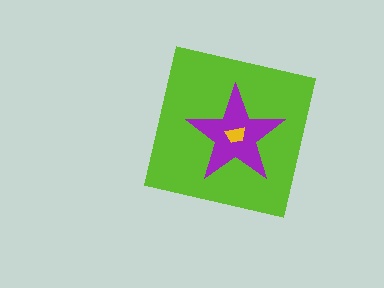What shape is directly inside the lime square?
The purple star.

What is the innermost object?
The yellow trapezoid.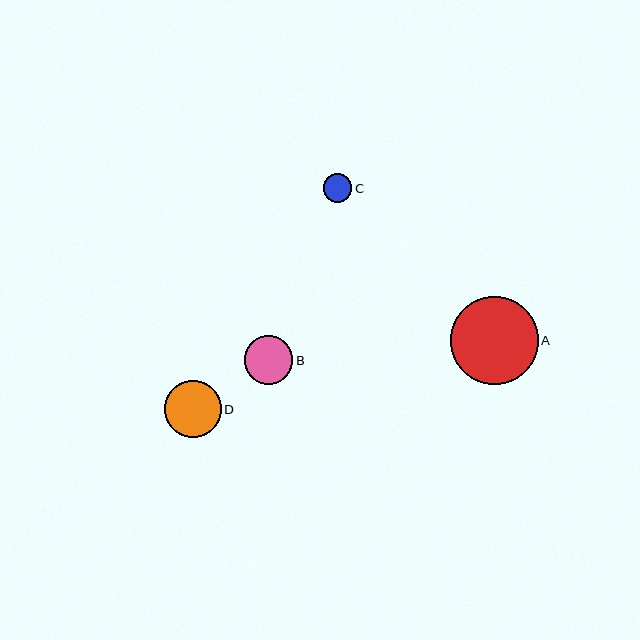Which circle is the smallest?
Circle C is the smallest with a size of approximately 29 pixels.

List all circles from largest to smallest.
From largest to smallest: A, D, B, C.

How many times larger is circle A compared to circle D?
Circle A is approximately 1.6 times the size of circle D.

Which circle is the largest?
Circle A is the largest with a size of approximately 88 pixels.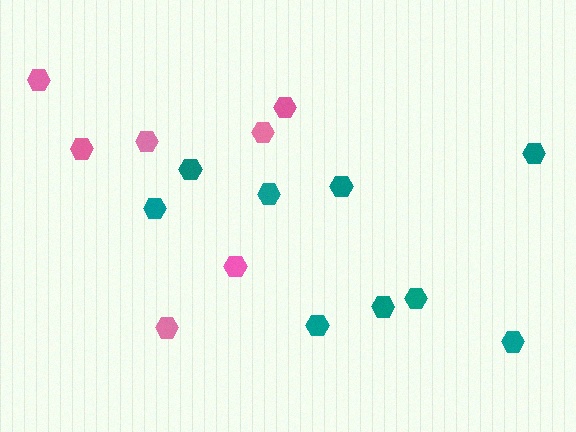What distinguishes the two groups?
There are 2 groups: one group of teal hexagons (9) and one group of pink hexagons (7).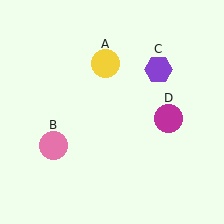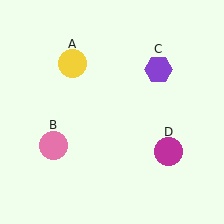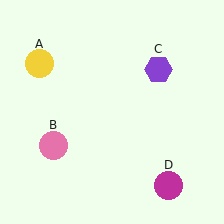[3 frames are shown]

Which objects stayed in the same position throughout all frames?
Pink circle (object B) and purple hexagon (object C) remained stationary.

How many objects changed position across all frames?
2 objects changed position: yellow circle (object A), magenta circle (object D).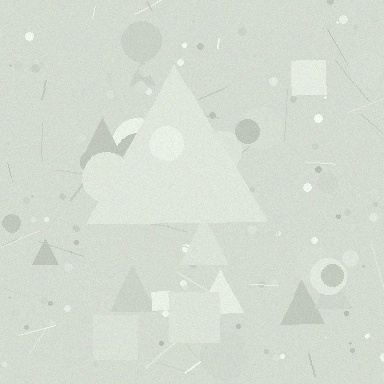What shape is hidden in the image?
A triangle is hidden in the image.